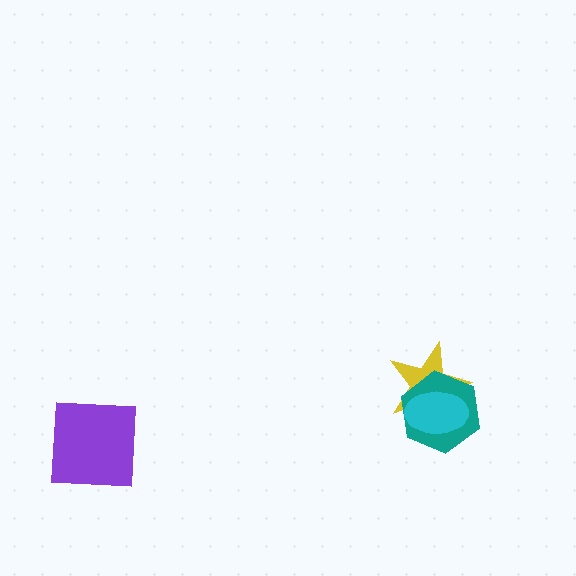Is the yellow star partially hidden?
Yes, it is partially covered by another shape.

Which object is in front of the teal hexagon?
The cyan ellipse is in front of the teal hexagon.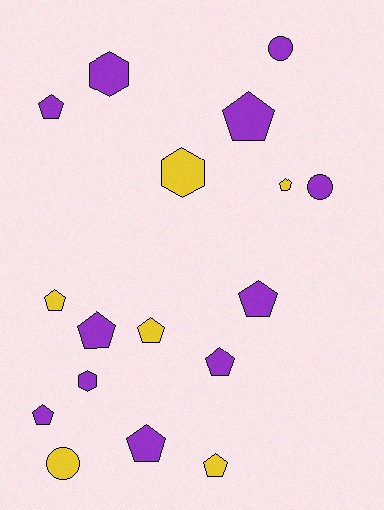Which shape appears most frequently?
Pentagon, with 11 objects.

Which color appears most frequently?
Purple, with 11 objects.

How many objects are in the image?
There are 17 objects.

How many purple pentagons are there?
There are 7 purple pentagons.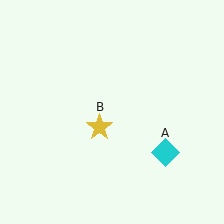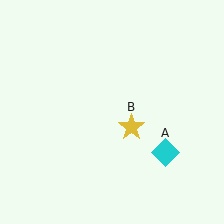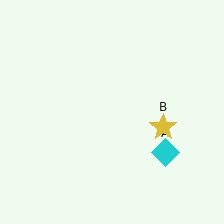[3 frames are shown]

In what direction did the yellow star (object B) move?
The yellow star (object B) moved right.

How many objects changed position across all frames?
1 object changed position: yellow star (object B).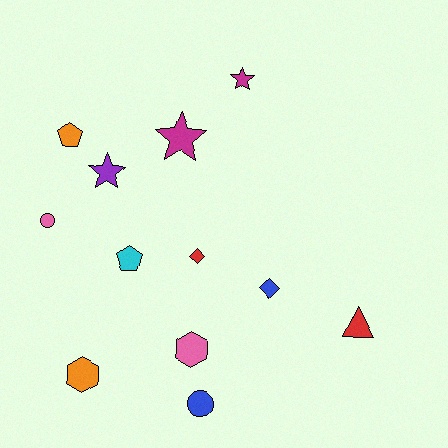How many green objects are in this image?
There are no green objects.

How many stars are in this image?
There are 3 stars.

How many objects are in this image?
There are 12 objects.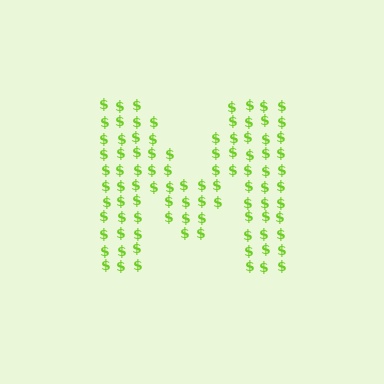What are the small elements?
The small elements are dollar signs.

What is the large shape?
The large shape is the letter M.